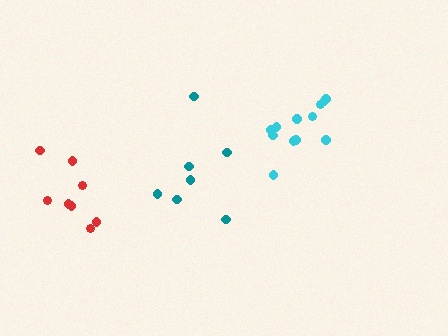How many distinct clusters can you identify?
There are 3 distinct clusters.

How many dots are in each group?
Group 1: 8 dots, Group 2: 7 dots, Group 3: 12 dots (27 total).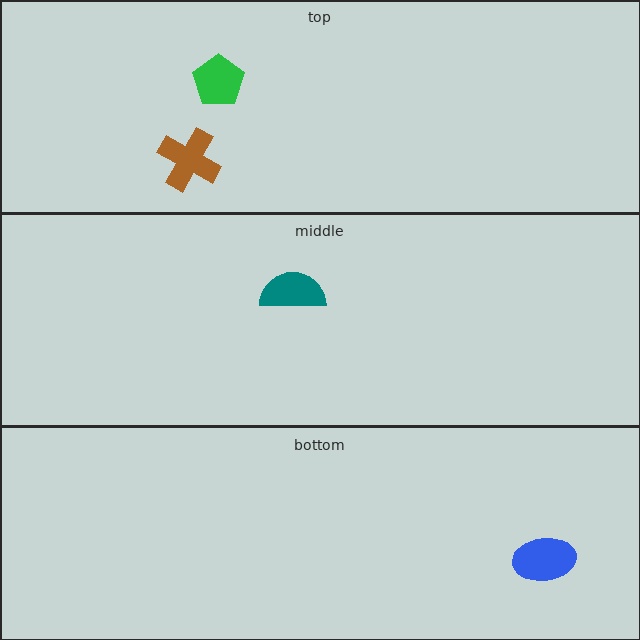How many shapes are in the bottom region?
1.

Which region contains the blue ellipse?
The bottom region.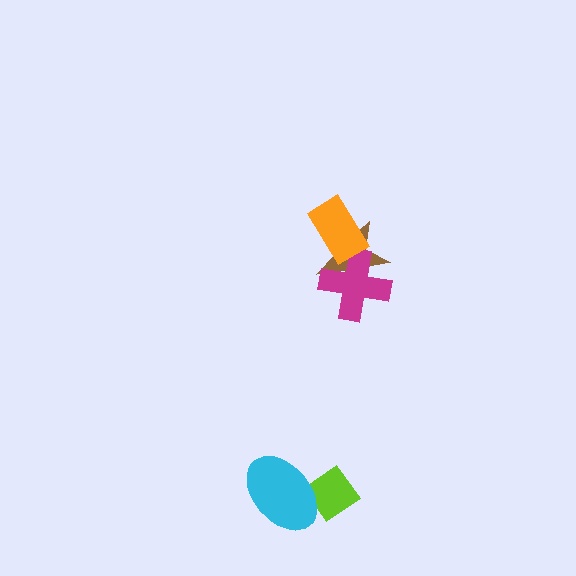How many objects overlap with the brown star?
2 objects overlap with the brown star.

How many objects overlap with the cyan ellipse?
1 object overlaps with the cyan ellipse.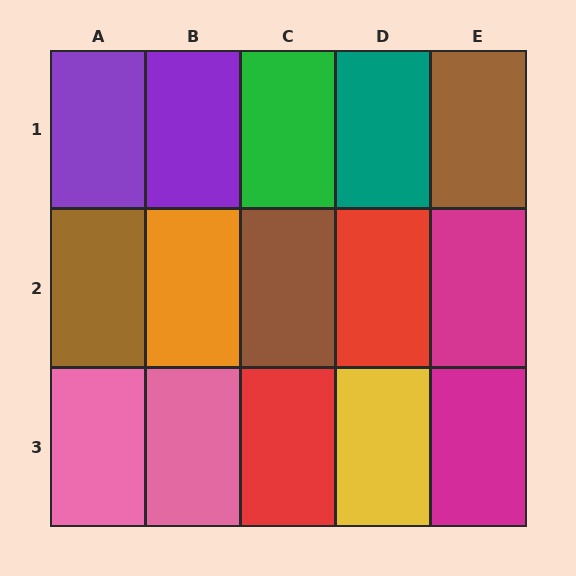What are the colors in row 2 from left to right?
Brown, orange, brown, red, magenta.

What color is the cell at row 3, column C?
Red.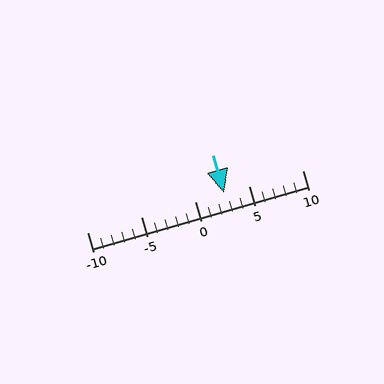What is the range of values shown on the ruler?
The ruler shows values from -10 to 10.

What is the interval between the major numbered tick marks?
The major tick marks are spaced 5 units apart.